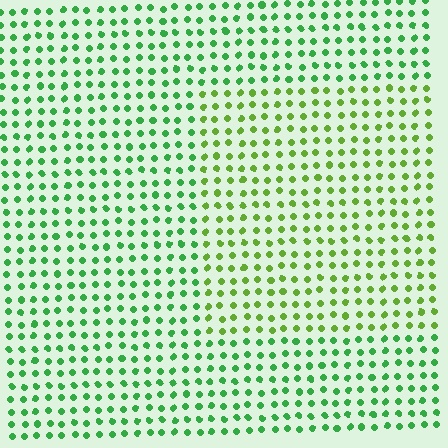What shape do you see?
I see a rectangle.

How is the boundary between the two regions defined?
The boundary is defined purely by a slight shift in hue (about 32 degrees). Spacing, size, and orientation are identical on both sides.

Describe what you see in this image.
The image is filled with small green elements in a uniform arrangement. A rectangle-shaped region is visible where the elements are tinted to a slightly different hue, forming a subtle color boundary.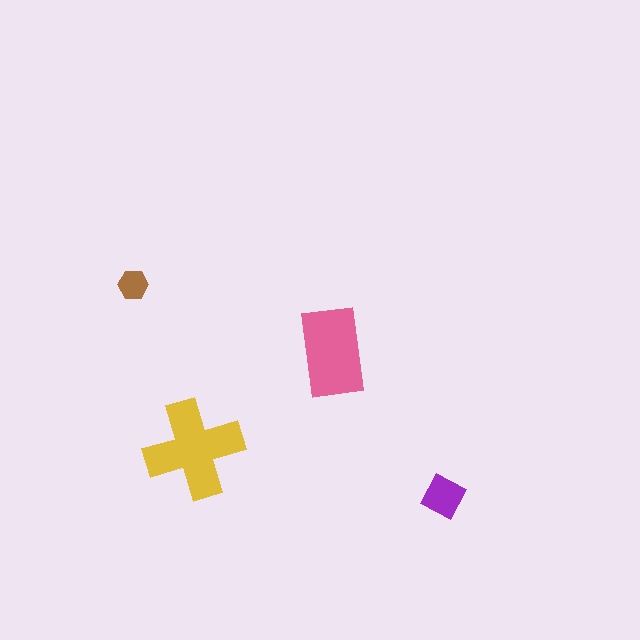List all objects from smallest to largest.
The brown hexagon, the purple diamond, the pink rectangle, the yellow cross.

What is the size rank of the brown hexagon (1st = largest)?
4th.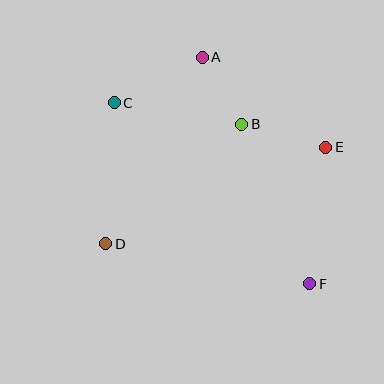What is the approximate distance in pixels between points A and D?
The distance between A and D is approximately 210 pixels.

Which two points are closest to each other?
Points A and B are closest to each other.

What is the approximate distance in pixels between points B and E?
The distance between B and E is approximately 88 pixels.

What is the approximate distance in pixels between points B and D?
The distance between B and D is approximately 181 pixels.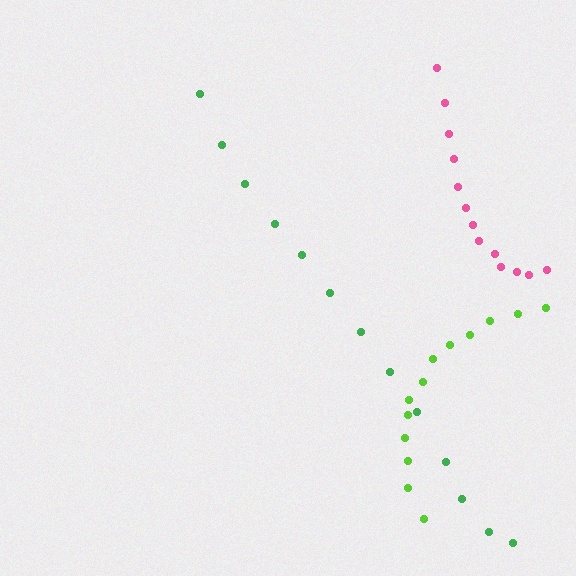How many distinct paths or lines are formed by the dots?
There are 3 distinct paths.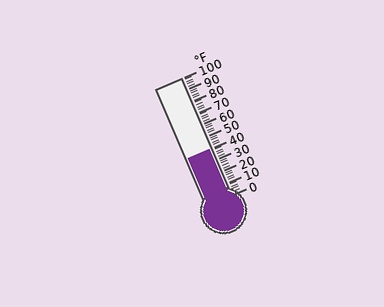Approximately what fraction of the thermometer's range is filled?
The thermometer is filled to approximately 40% of its range.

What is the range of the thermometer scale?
The thermometer scale ranges from 0°F to 100°F.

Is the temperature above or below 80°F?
The temperature is below 80°F.